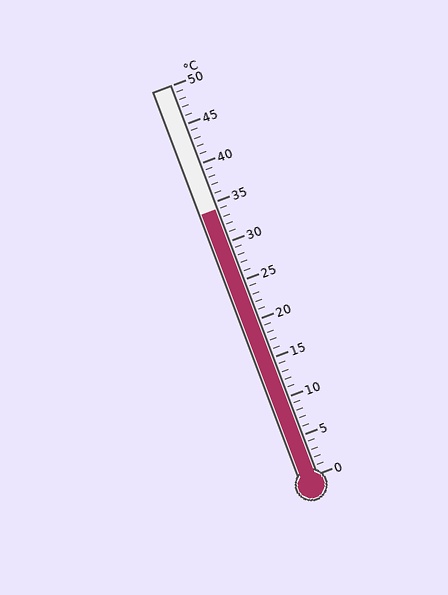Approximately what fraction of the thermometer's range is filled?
The thermometer is filled to approximately 70% of its range.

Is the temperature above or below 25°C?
The temperature is above 25°C.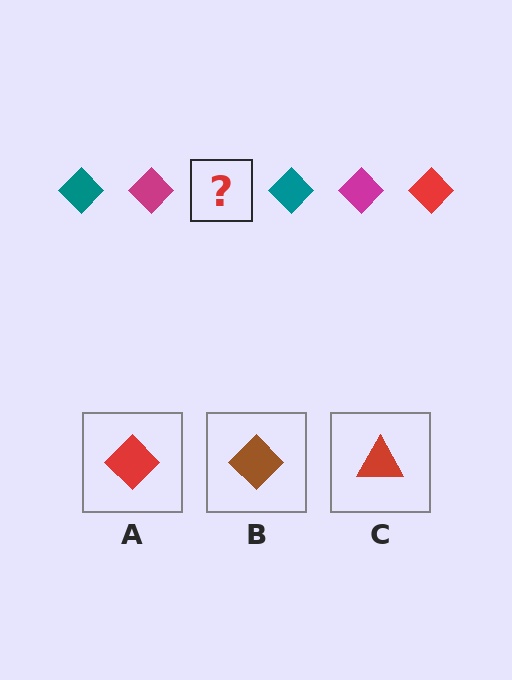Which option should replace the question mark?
Option A.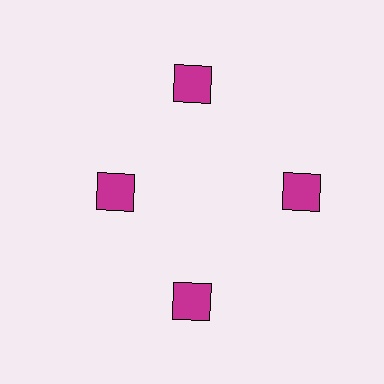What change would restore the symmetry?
The symmetry would be restored by moving it outward, back onto the ring so that all 4 squares sit at equal angles and equal distance from the center.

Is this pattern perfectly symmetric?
No. The 4 magenta squares are arranged in a ring, but one element near the 9 o'clock position is pulled inward toward the center, breaking the 4-fold rotational symmetry.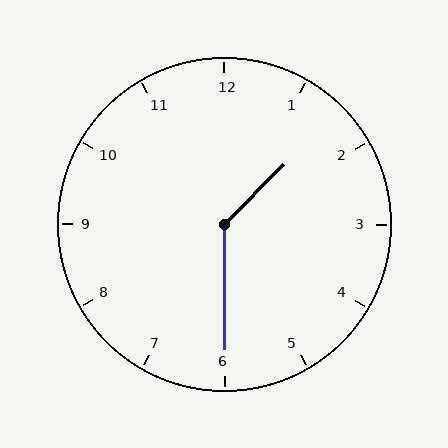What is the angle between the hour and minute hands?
Approximately 135 degrees.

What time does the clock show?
1:30.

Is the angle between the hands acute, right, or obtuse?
It is obtuse.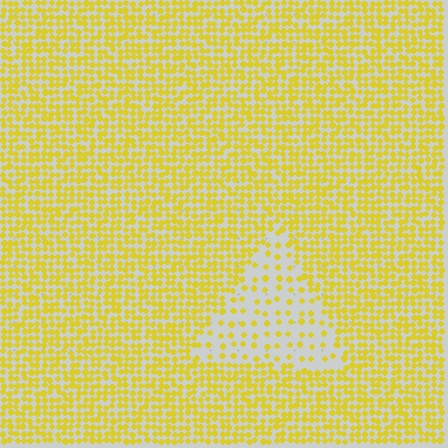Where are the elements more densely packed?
The elements are more densely packed outside the triangle boundary.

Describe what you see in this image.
The image contains small yellow elements arranged at two different densities. A triangle-shaped region is visible where the elements are less densely packed than the surrounding area.